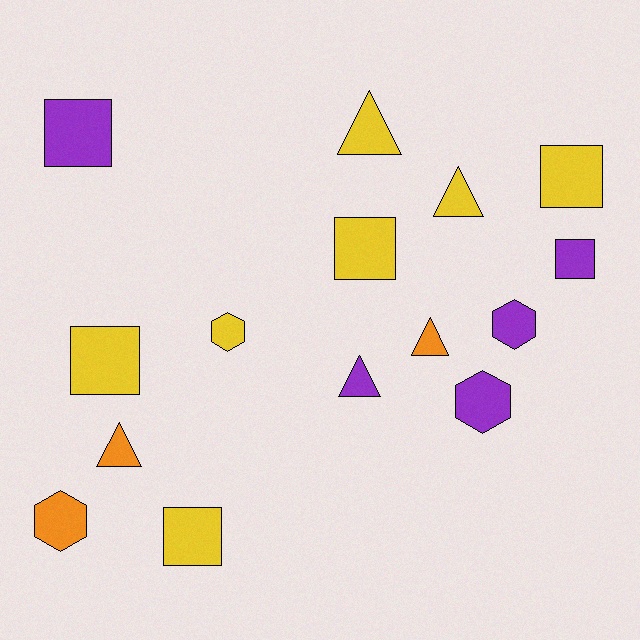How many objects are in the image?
There are 15 objects.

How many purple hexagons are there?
There are 2 purple hexagons.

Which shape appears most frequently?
Square, with 6 objects.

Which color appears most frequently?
Yellow, with 7 objects.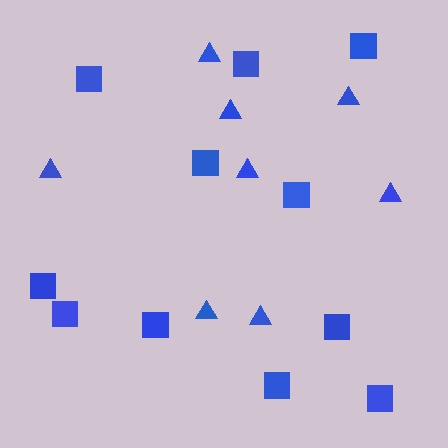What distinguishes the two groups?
There are 2 groups: one group of triangles (8) and one group of squares (11).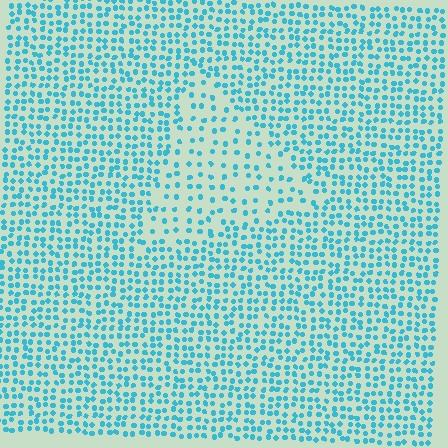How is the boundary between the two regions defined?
The boundary is defined by a change in element density (approximately 2.0x ratio). All elements are the same color, size, and shape.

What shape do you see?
I see a triangle.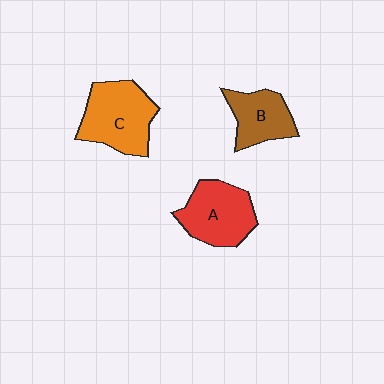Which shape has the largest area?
Shape C (orange).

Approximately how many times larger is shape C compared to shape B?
Approximately 1.4 times.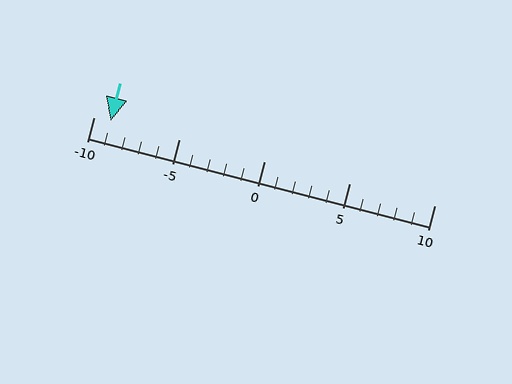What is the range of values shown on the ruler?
The ruler shows values from -10 to 10.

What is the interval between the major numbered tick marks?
The major tick marks are spaced 5 units apart.